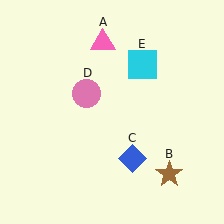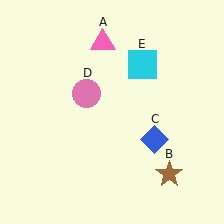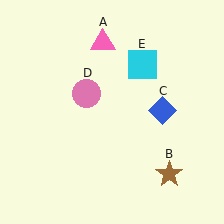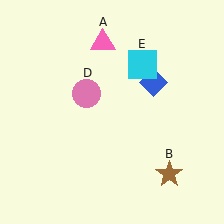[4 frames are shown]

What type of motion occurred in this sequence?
The blue diamond (object C) rotated counterclockwise around the center of the scene.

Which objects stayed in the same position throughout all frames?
Pink triangle (object A) and brown star (object B) and pink circle (object D) and cyan square (object E) remained stationary.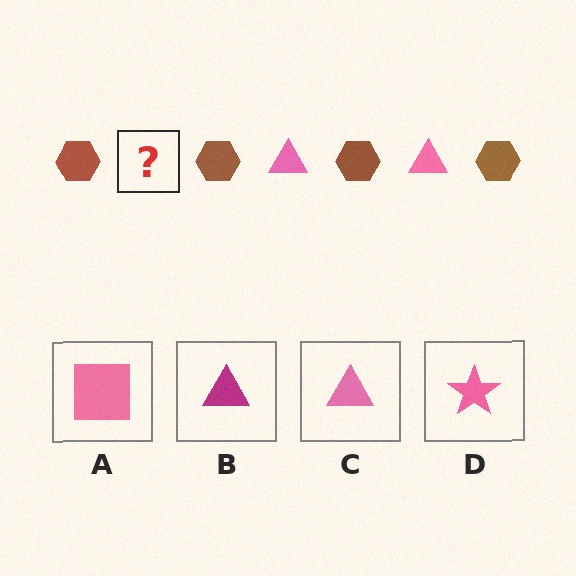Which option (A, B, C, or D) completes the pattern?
C.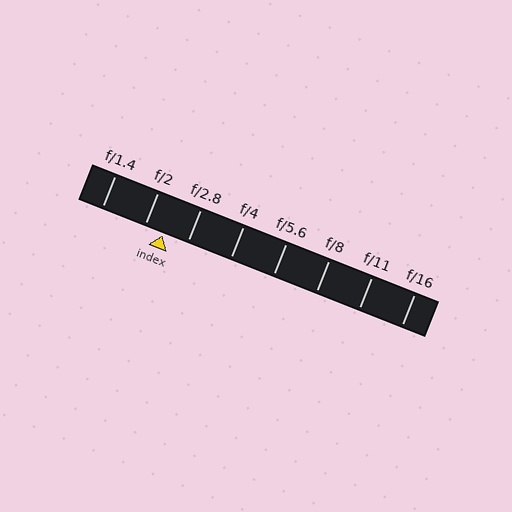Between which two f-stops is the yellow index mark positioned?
The index mark is between f/2 and f/2.8.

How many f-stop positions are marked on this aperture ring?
There are 8 f-stop positions marked.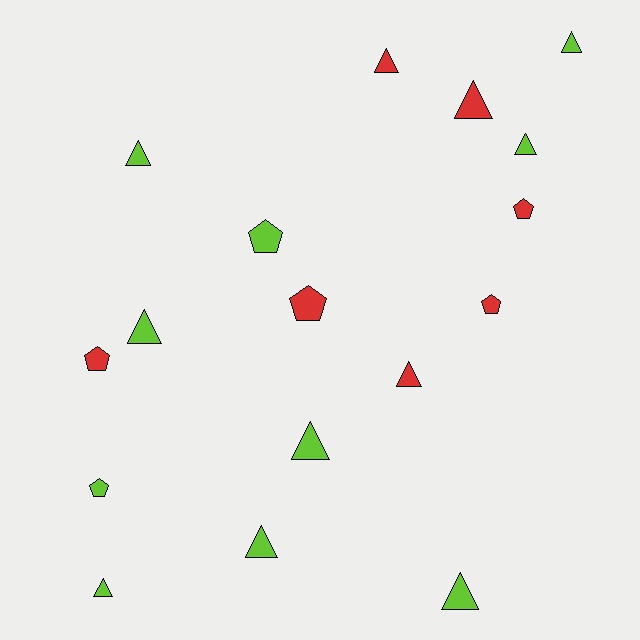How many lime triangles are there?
There are 8 lime triangles.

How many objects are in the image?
There are 17 objects.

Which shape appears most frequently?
Triangle, with 11 objects.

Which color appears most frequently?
Lime, with 10 objects.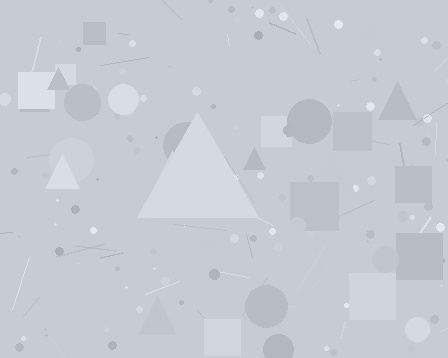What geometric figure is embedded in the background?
A triangle is embedded in the background.